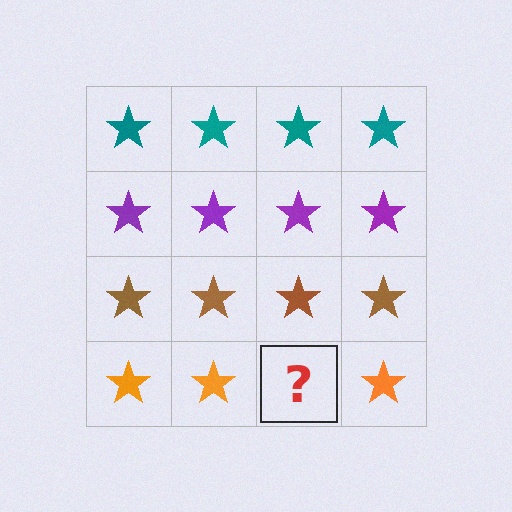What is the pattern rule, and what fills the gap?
The rule is that each row has a consistent color. The gap should be filled with an orange star.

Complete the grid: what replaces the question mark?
The question mark should be replaced with an orange star.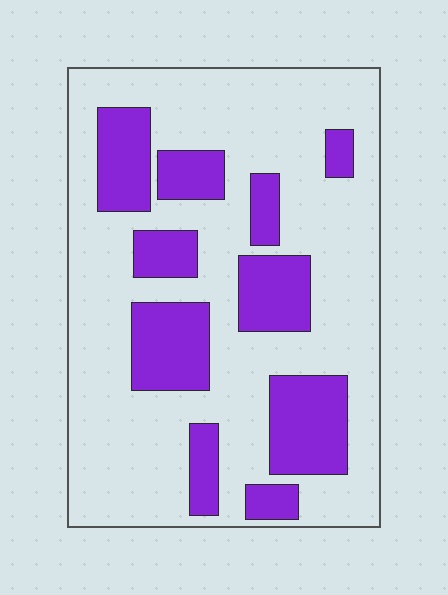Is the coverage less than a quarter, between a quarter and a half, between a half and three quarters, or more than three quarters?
Between a quarter and a half.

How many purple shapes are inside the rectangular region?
10.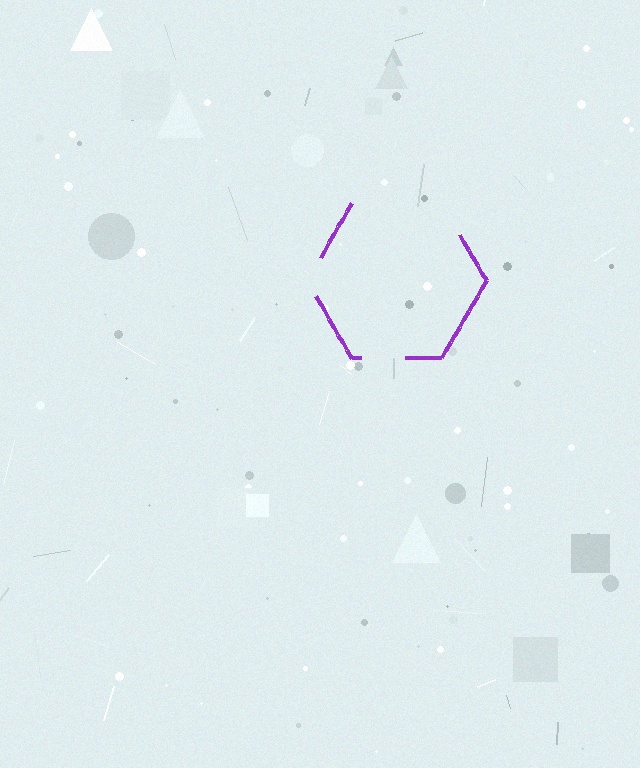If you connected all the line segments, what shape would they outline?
They would outline a hexagon.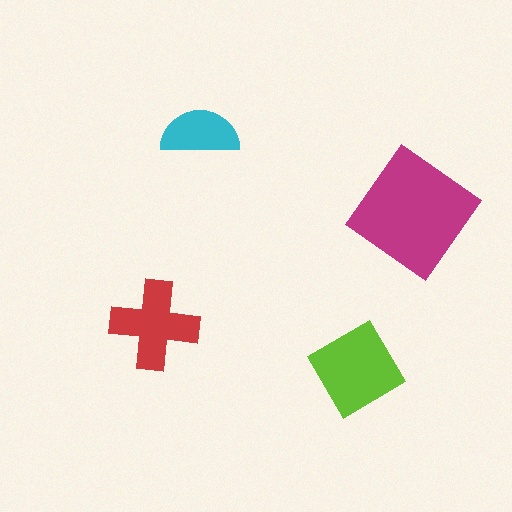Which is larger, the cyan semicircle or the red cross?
The red cross.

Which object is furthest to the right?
The magenta diamond is rightmost.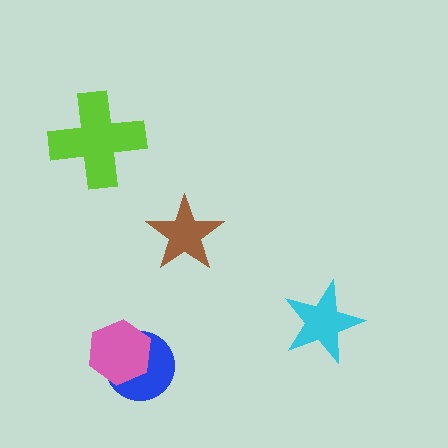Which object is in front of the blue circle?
The pink hexagon is in front of the blue circle.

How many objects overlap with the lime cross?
0 objects overlap with the lime cross.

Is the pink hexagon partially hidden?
No, no other shape covers it.